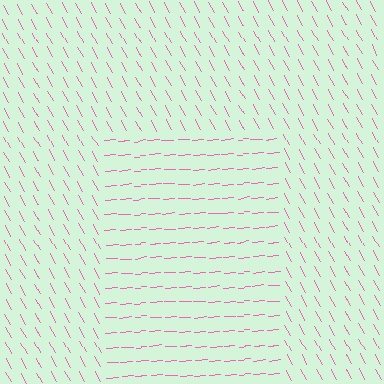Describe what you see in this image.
The image is filled with small pink line segments. A rectangle region in the image has lines oriented differently from the surrounding lines, creating a visible texture boundary.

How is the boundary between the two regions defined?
The boundary is defined purely by a change in line orientation (approximately 66 degrees difference). All lines are the same color and thickness.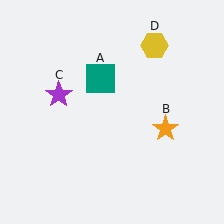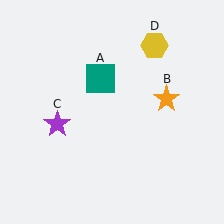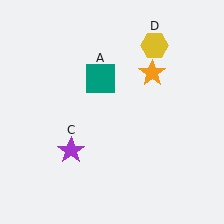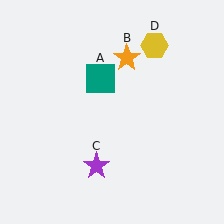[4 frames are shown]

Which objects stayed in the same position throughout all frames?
Teal square (object A) and yellow hexagon (object D) remained stationary.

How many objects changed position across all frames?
2 objects changed position: orange star (object B), purple star (object C).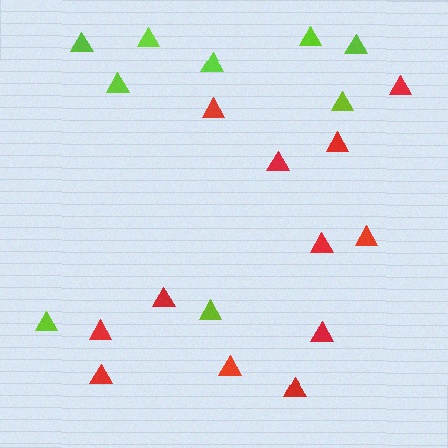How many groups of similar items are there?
There are 2 groups: one group of lime triangles (9) and one group of red triangles (12).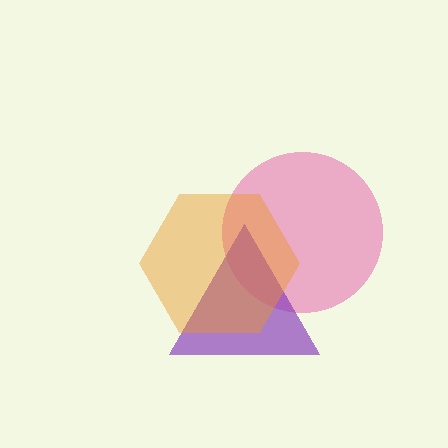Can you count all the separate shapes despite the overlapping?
Yes, there are 3 separate shapes.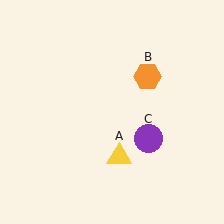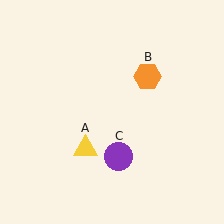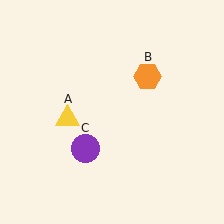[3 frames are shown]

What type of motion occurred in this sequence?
The yellow triangle (object A), purple circle (object C) rotated clockwise around the center of the scene.